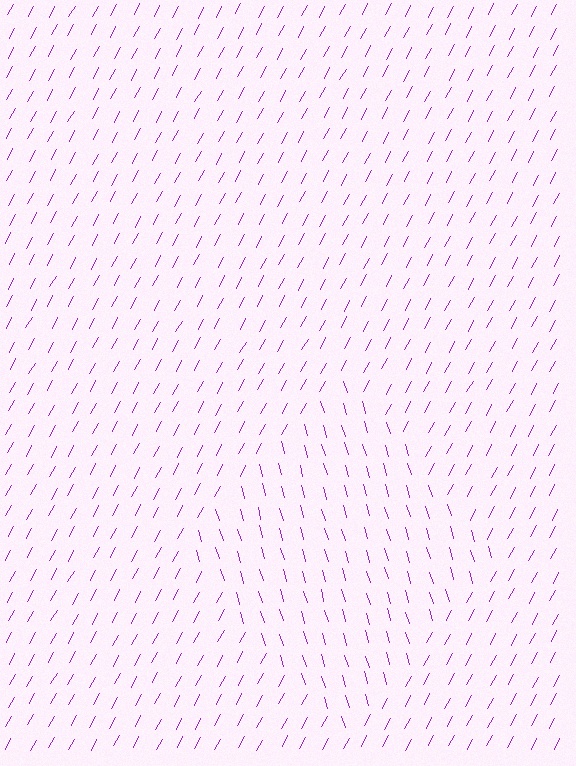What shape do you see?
I see a diamond.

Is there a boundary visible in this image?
Yes, there is a texture boundary formed by a change in line orientation.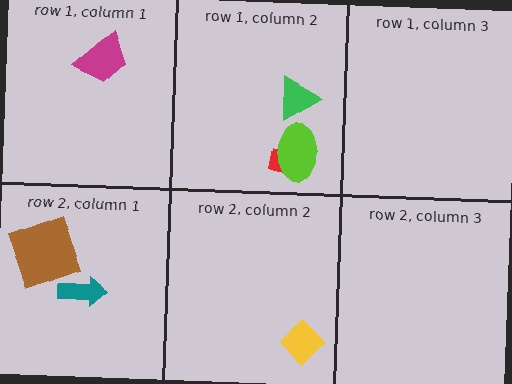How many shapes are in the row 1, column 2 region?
3.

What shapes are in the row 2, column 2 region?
The yellow diamond.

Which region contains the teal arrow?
The row 2, column 1 region.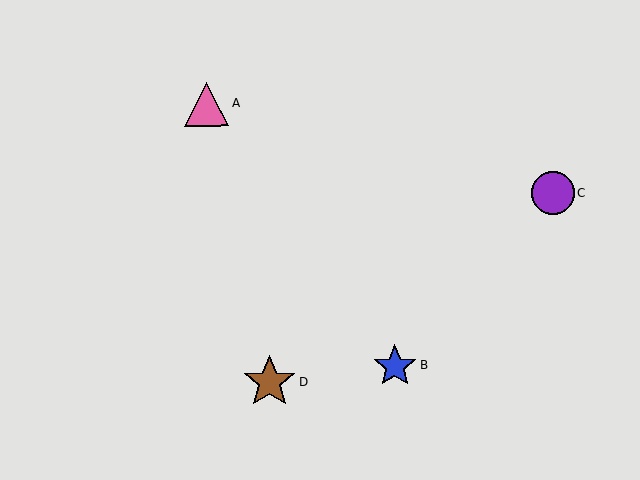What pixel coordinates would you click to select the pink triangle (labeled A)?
Click at (207, 104) to select the pink triangle A.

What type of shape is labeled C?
Shape C is a purple circle.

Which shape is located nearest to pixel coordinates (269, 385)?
The brown star (labeled D) at (269, 382) is nearest to that location.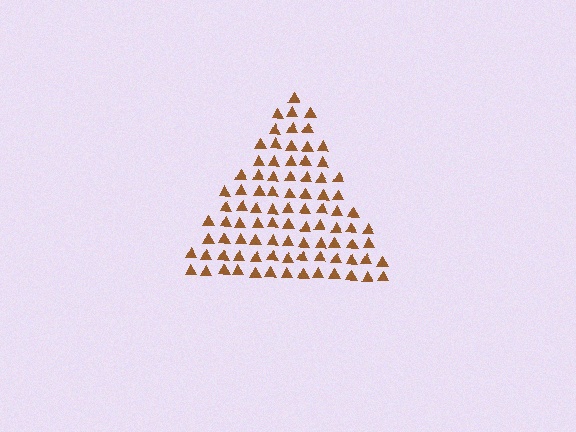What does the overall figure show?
The overall figure shows a triangle.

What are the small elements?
The small elements are triangles.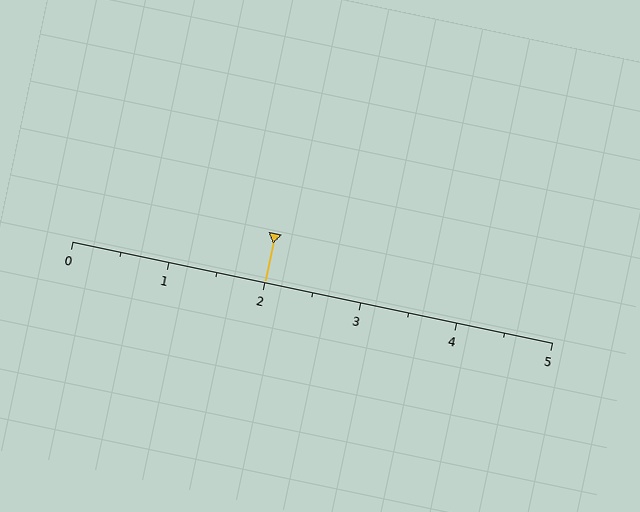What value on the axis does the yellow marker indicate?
The marker indicates approximately 2.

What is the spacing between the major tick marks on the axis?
The major ticks are spaced 1 apart.